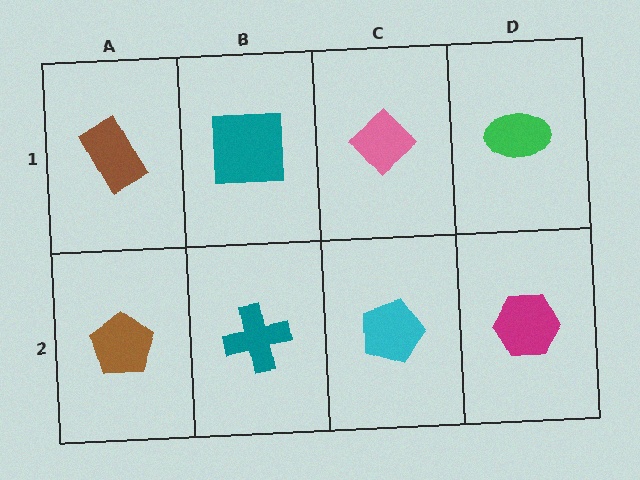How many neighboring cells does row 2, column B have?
3.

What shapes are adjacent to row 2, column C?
A pink diamond (row 1, column C), a teal cross (row 2, column B), a magenta hexagon (row 2, column D).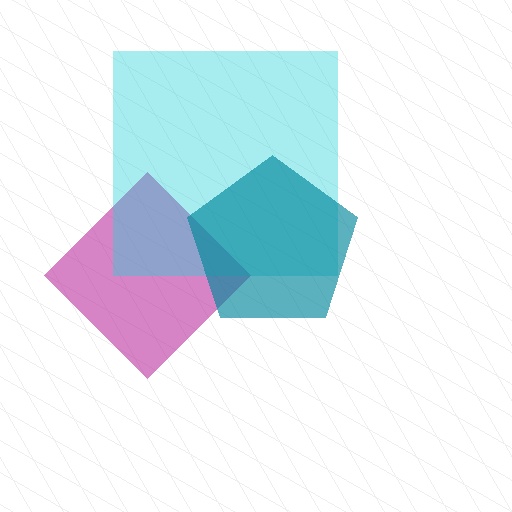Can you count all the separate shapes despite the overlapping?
Yes, there are 3 separate shapes.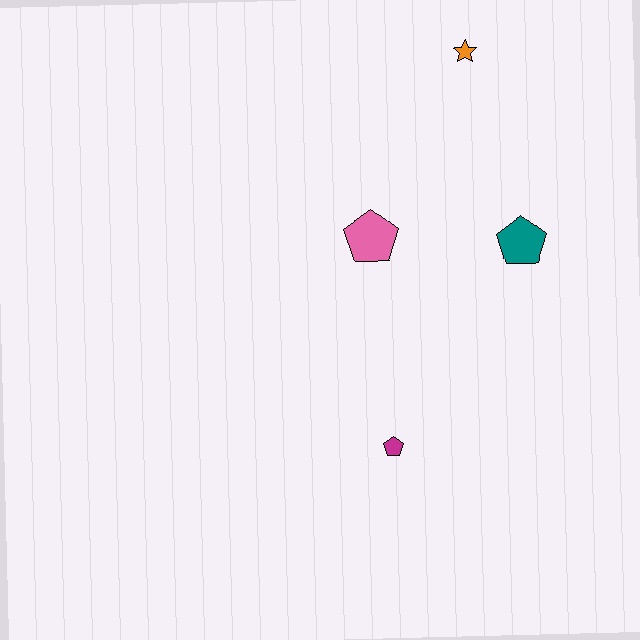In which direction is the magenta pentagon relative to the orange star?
The magenta pentagon is below the orange star.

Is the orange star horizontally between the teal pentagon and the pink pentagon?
Yes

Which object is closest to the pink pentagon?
The teal pentagon is closest to the pink pentagon.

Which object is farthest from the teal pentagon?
The magenta pentagon is farthest from the teal pentagon.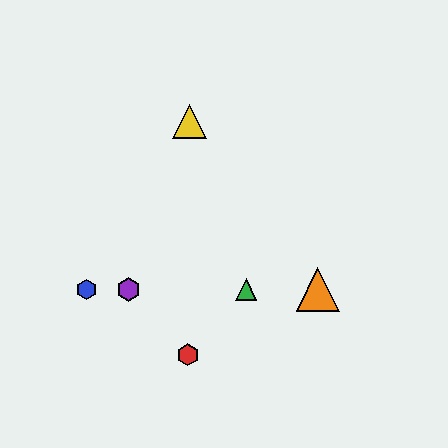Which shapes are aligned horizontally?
The blue hexagon, the green triangle, the purple hexagon, the orange triangle are aligned horizontally.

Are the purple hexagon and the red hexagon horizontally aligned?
No, the purple hexagon is at y≈289 and the red hexagon is at y≈355.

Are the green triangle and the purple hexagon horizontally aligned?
Yes, both are at y≈289.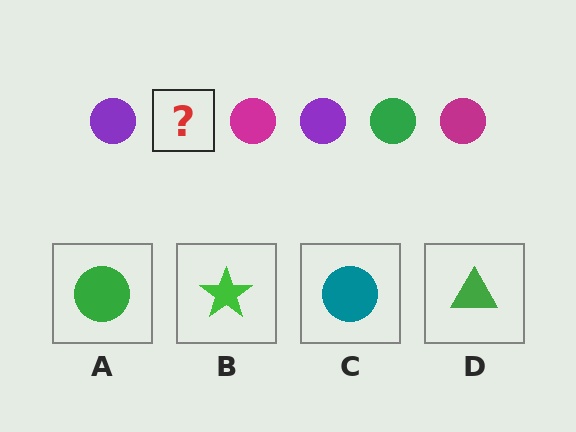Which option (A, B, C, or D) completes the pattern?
A.